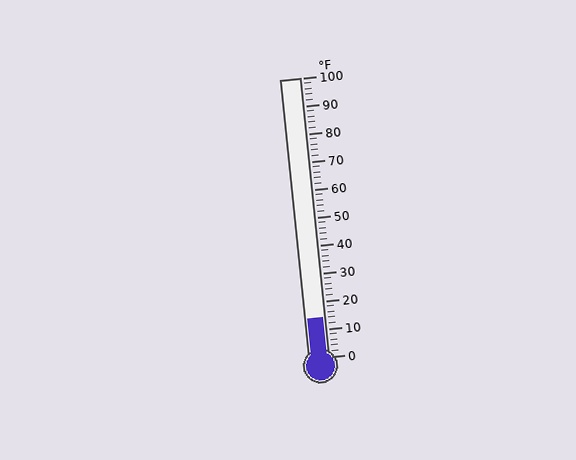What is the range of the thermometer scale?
The thermometer scale ranges from 0°F to 100°F.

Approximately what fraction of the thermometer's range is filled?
The thermometer is filled to approximately 15% of its range.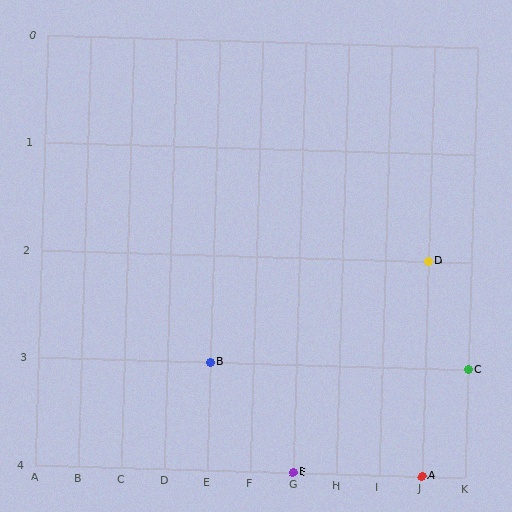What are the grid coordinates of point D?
Point D is at grid coordinates (J, 2).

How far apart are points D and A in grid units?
Points D and A are 2 rows apart.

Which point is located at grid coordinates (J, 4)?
Point A is at (J, 4).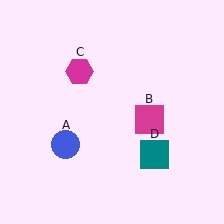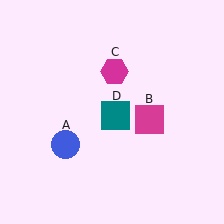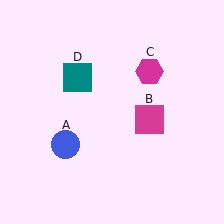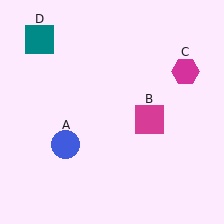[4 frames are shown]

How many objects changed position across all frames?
2 objects changed position: magenta hexagon (object C), teal square (object D).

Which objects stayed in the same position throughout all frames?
Blue circle (object A) and magenta square (object B) remained stationary.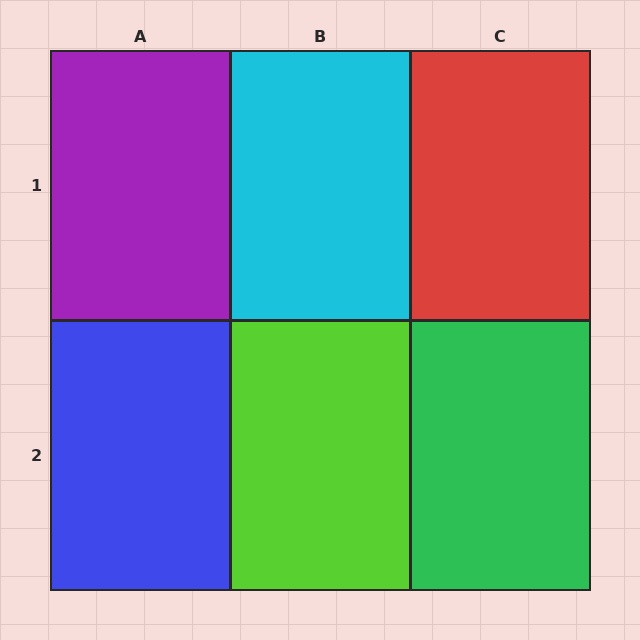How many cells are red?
1 cell is red.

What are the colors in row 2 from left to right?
Blue, lime, green.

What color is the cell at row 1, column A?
Purple.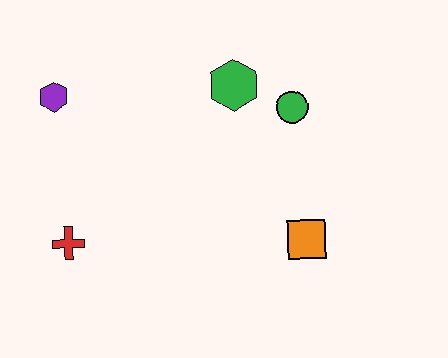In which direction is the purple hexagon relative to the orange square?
The purple hexagon is to the left of the orange square.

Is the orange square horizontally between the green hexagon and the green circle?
No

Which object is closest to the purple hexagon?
The red cross is closest to the purple hexagon.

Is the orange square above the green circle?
No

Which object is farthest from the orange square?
The purple hexagon is farthest from the orange square.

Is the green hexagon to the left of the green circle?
Yes